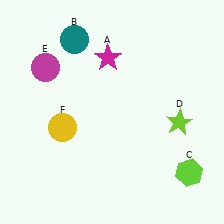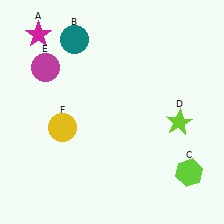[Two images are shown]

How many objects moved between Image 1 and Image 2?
1 object moved between the two images.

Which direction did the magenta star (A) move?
The magenta star (A) moved left.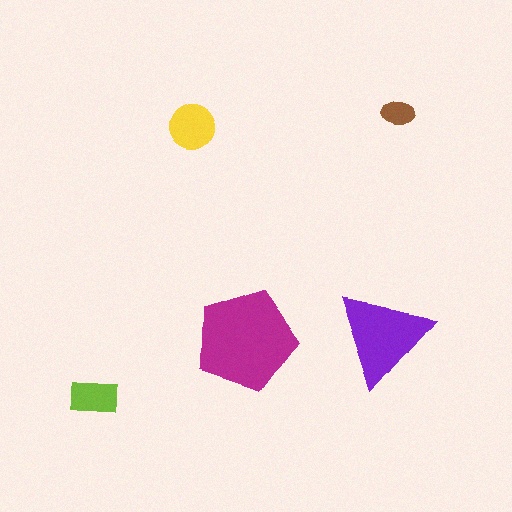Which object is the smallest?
The brown ellipse.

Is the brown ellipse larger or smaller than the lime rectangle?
Smaller.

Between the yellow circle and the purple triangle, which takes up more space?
The purple triangle.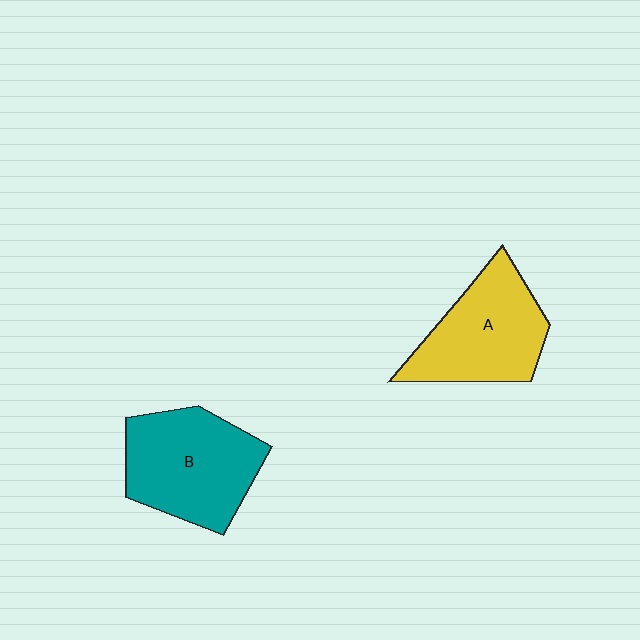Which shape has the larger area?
Shape B (teal).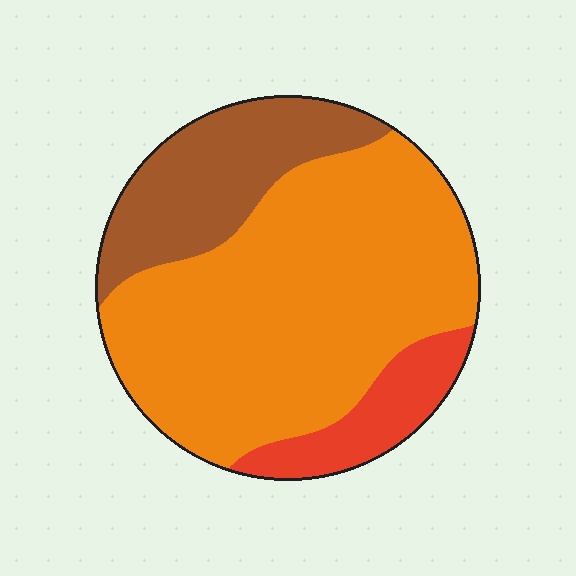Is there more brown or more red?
Brown.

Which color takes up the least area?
Red, at roughly 10%.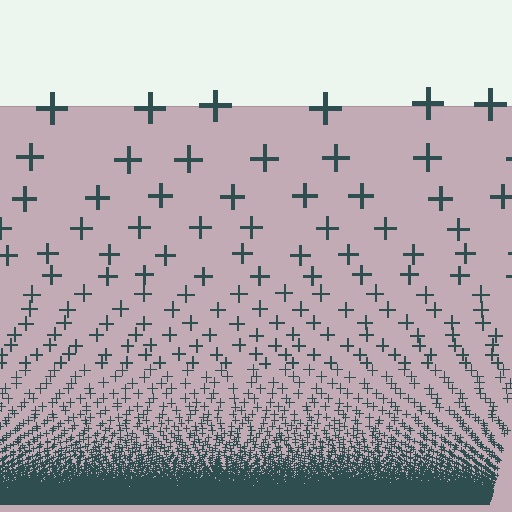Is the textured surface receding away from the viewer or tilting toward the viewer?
The surface appears to tilt toward the viewer. Texture elements get larger and sparser toward the top.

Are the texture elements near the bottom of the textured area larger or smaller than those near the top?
Smaller. The gradient is inverted — elements near the bottom are smaller and denser.